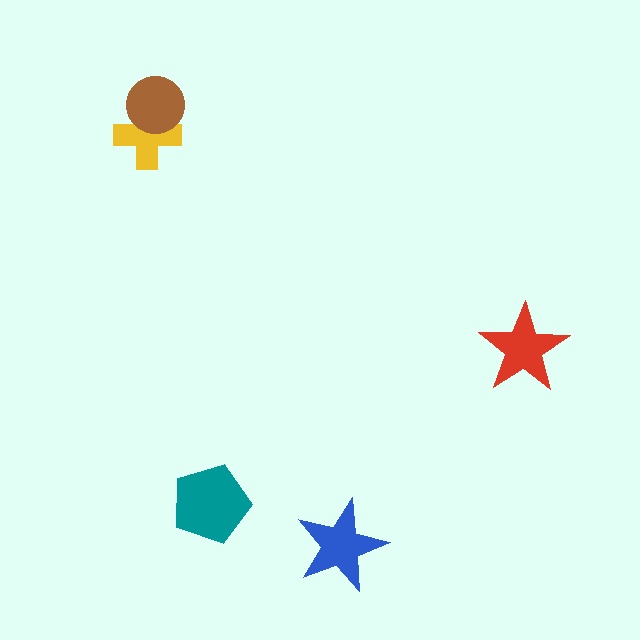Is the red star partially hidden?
No, no other shape covers it.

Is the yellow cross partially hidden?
Yes, it is partially covered by another shape.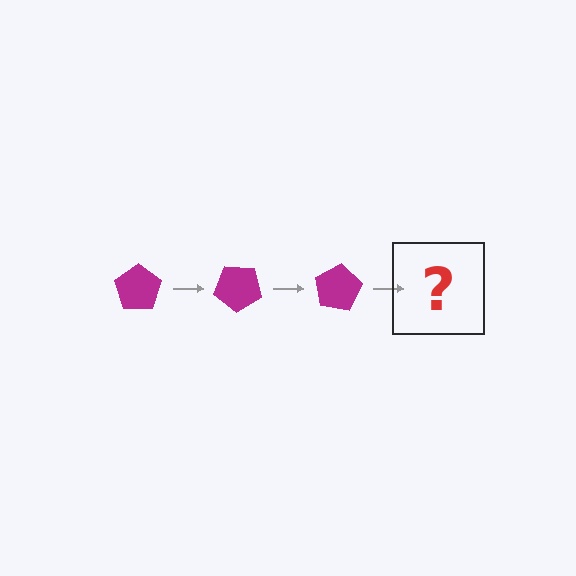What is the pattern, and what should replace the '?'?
The pattern is that the pentagon rotates 40 degrees each step. The '?' should be a magenta pentagon rotated 120 degrees.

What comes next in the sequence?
The next element should be a magenta pentagon rotated 120 degrees.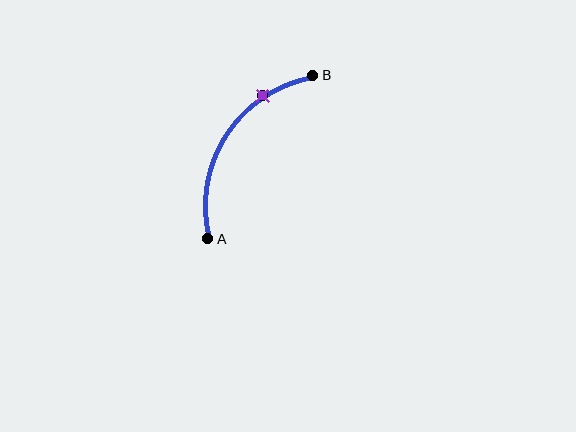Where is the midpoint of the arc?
The arc midpoint is the point on the curve farthest from the straight line joining A and B. It sits to the left of that line.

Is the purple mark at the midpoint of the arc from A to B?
No. The purple mark lies on the arc but is closer to endpoint B. The arc midpoint would be at the point on the curve equidistant along the arc from both A and B.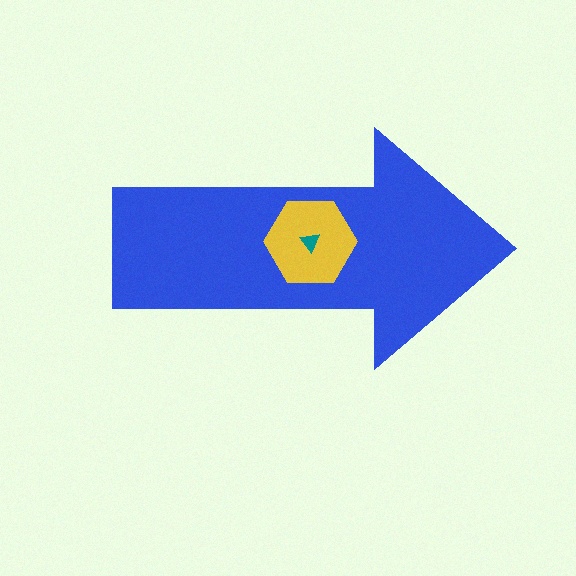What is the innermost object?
The teal triangle.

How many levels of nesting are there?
3.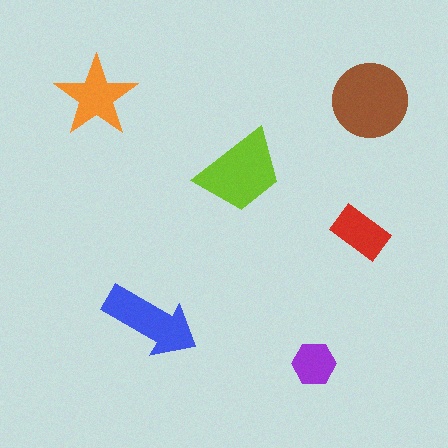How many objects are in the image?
There are 6 objects in the image.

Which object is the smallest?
The purple hexagon.